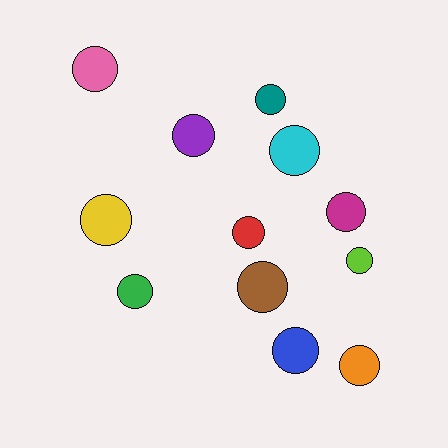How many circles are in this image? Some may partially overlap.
There are 12 circles.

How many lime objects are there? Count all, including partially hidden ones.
There is 1 lime object.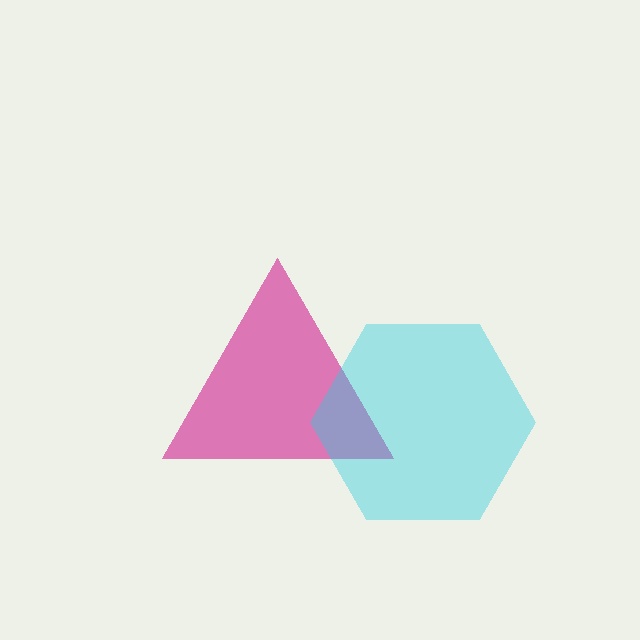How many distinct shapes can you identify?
There are 2 distinct shapes: a magenta triangle, a cyan hexagon.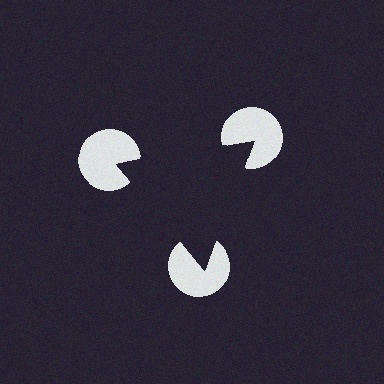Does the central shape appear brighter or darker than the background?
It typically appears slightly darker than the background, even though no actual brightness change is drawn.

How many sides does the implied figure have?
3 sides.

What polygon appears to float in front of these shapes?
An illusory triangle — its edges are inferred from the aligned wedge cuts in the pac-man discs, not physically drawn.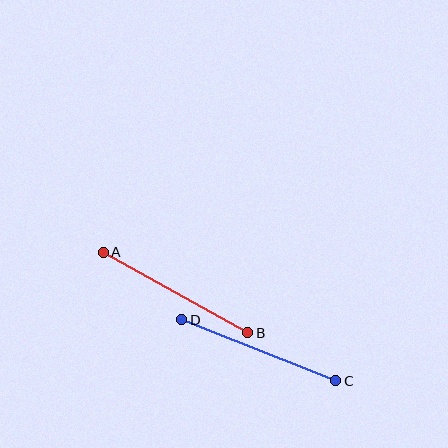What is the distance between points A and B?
The distance is approximately 165 pixels.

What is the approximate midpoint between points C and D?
The midpoint is at approximately (259, 350) pixels.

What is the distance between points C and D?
The distance is approximately 165 pixels.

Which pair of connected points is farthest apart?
Points A and B are farthest apart.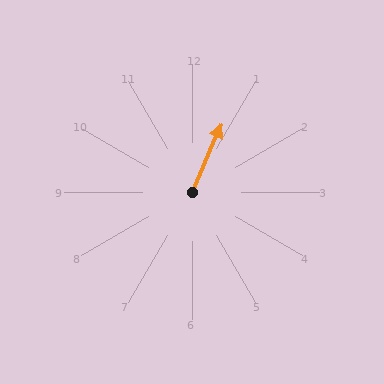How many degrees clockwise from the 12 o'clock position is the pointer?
Approximately 23 degrees.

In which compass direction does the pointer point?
Northeast.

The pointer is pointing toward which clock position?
Roughly 1 o'clock.